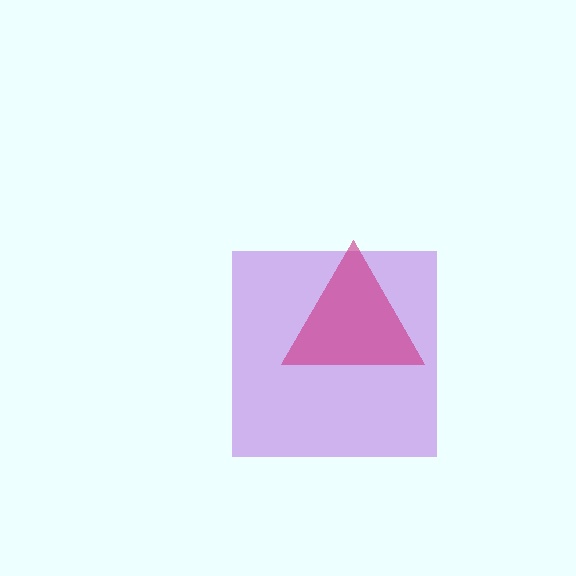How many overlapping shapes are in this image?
There are 2 overlapping shapes in the image.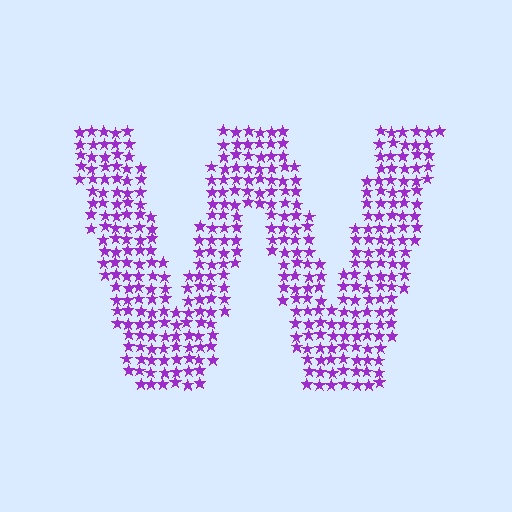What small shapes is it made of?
It is made of small stars.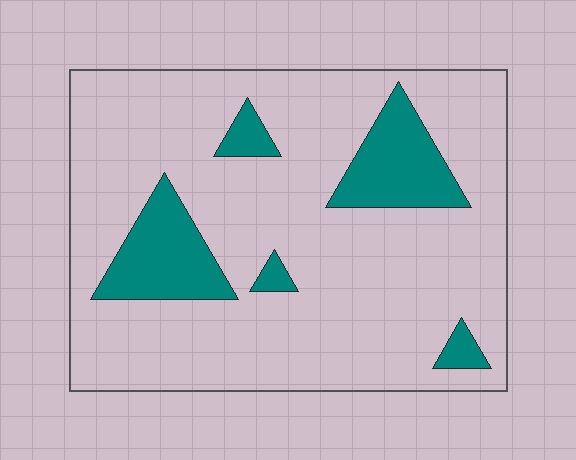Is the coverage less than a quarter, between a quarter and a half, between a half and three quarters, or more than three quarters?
Less than a quarter.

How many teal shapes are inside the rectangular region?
5.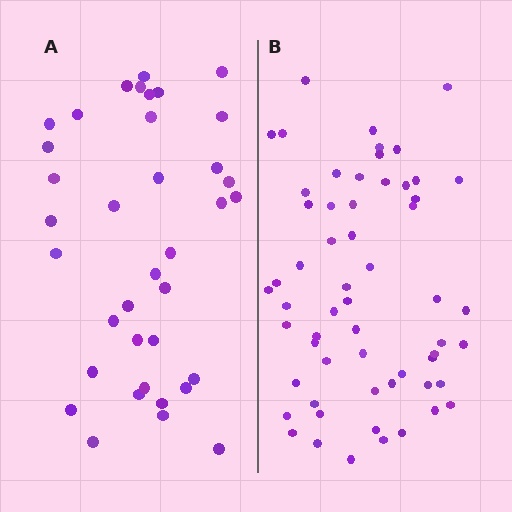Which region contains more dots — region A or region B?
Region B (the right region) has more dots.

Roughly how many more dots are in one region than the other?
Region B has approximately 20 more dots than region A.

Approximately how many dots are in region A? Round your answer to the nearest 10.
About 40 dots. (The exact count is 37, which rounds to 40.)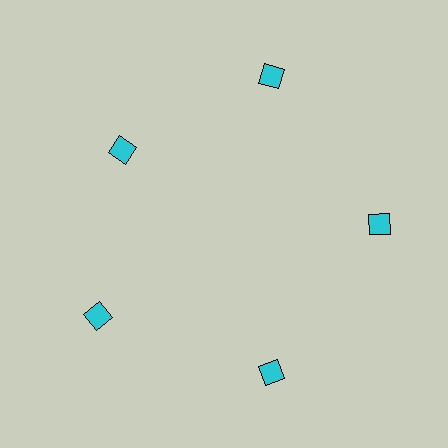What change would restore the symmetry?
The symmetry would be restored by moving it outward, back onto the ring so that all 5 squares sit at equal angles and equal distance from the center.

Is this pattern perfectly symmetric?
No. The 5 cyan squares are arranged in a ring, but one element near the 10 o'clock position is pulled inward toward the center, breaking the 5-fold rotational symmetry.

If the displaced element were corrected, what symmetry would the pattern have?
It would have 5-fold rotational symmetry — the pattern would map onto itself every 72 degrees.